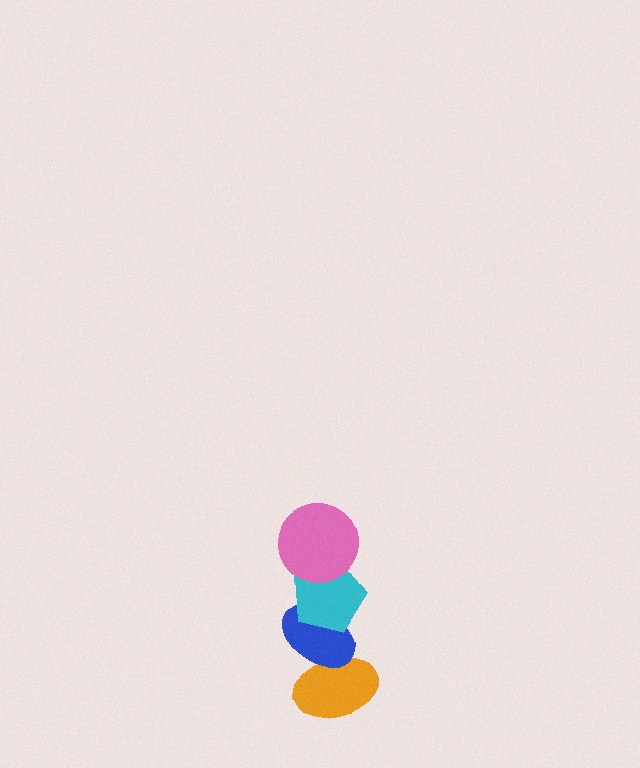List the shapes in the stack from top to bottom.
From top to bottom: the pink circle, the cyan pentagon, the blue ellipse, the orange ellipse.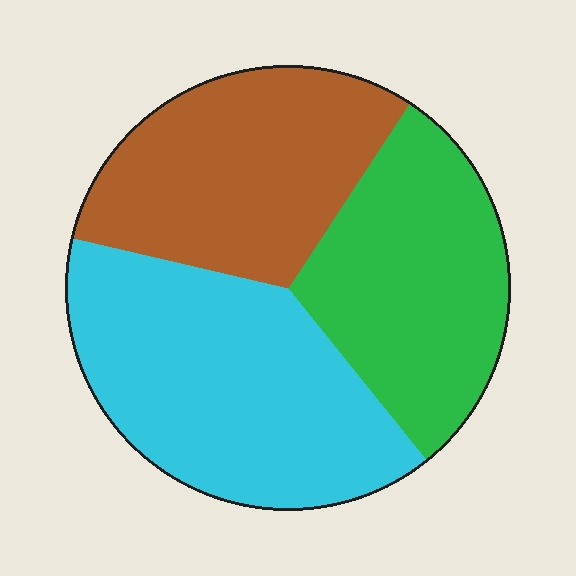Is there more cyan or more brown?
Cyan.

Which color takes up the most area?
Cyan, at roughly 40%.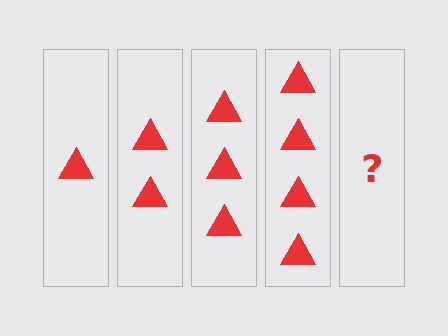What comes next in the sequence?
The next element should be 5 triangles.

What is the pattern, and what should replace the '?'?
The pattern is that each step adds one more triangle. The '?' should be 5 triangles.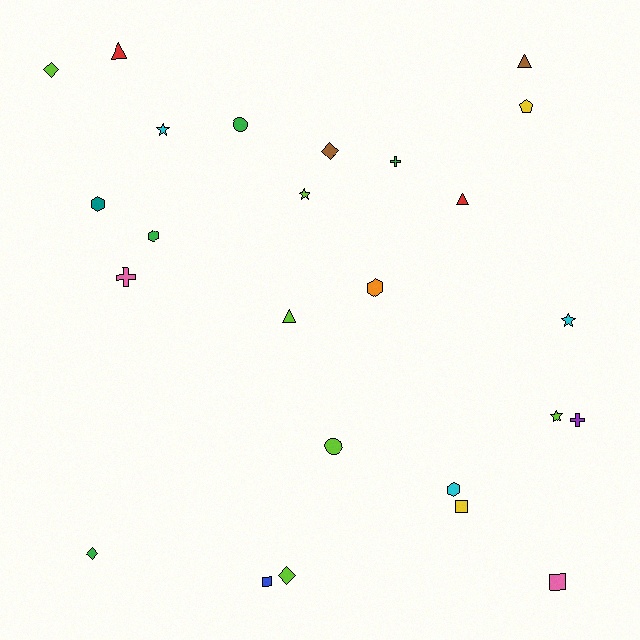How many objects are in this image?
There are 25 objects.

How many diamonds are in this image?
There are 4 diamonds.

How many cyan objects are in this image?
There are 3 cyan objects.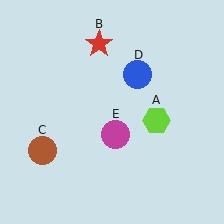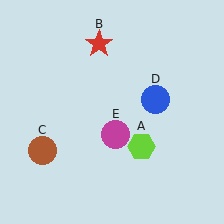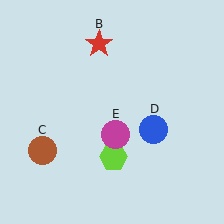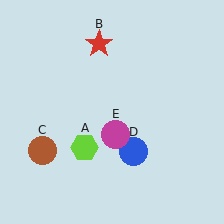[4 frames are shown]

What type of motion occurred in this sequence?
The lime hexagon (object A), blue circle (object D) rotated clockwise around the center of the scene.